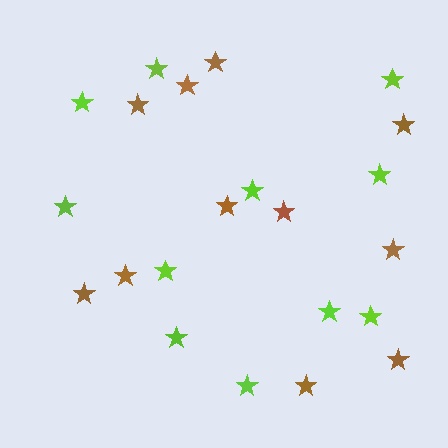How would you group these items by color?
There are 2 groups: one group of lime stars (11) and one group of brown stars (11).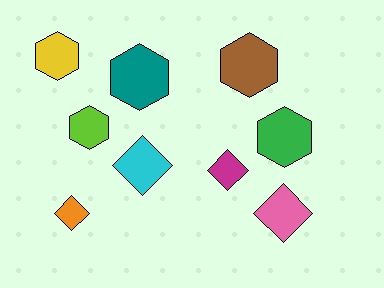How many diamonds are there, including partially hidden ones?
There are 4 diamonds.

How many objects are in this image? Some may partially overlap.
There are 9 objects.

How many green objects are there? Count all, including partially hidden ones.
There is 1 green object.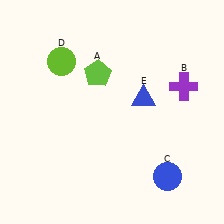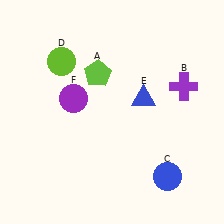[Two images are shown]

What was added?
A purple circle (F) was added in Image 2.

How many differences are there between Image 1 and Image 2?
There is 1 difference between the two images.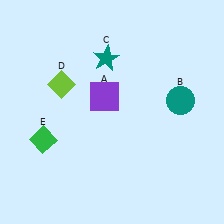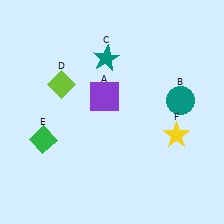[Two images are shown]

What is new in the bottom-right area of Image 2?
A yellow star (F) was added in the bottom-right area of Image 2.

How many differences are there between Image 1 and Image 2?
There is 1 difference between the two images.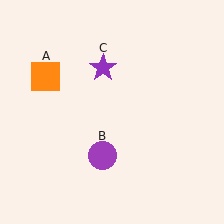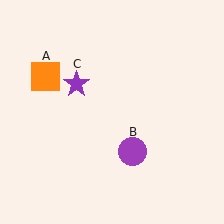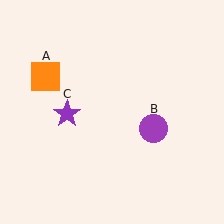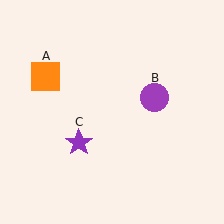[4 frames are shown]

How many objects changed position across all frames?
2 objects changed position: purple circle (object B), purple star (object C).